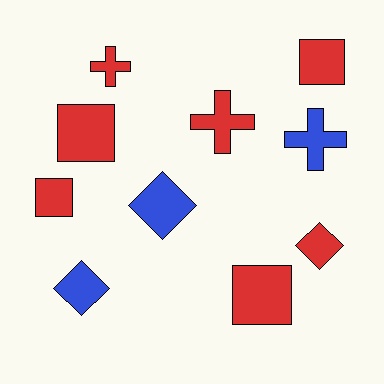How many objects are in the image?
There are 10 objects.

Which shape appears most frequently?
Square, with 4 objects.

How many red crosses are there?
There are 2 red crosses.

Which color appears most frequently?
Red, with 7 objects.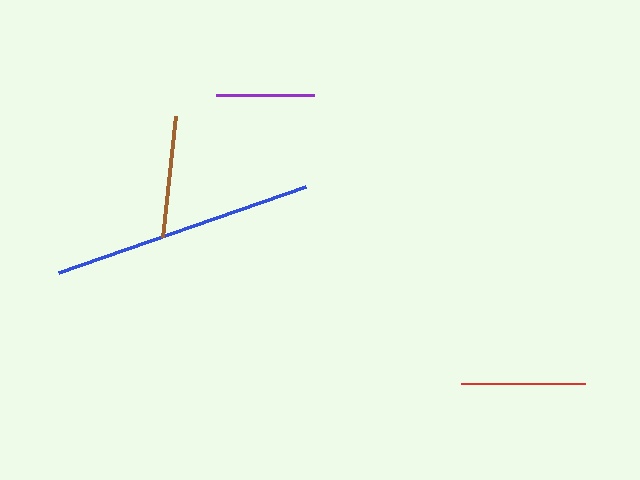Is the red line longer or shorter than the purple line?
The red line is longer than the purple line.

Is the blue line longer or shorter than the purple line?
The blue line is longer than the purple line.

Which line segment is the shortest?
The purple line is the shortest at approximately 98 pixels.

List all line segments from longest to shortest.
From longest to shortest: blue, red, brown, purple.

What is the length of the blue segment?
The blue segment is approximately 261 pixels long.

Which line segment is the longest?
The blue line is the longest at approximately 261 pixels.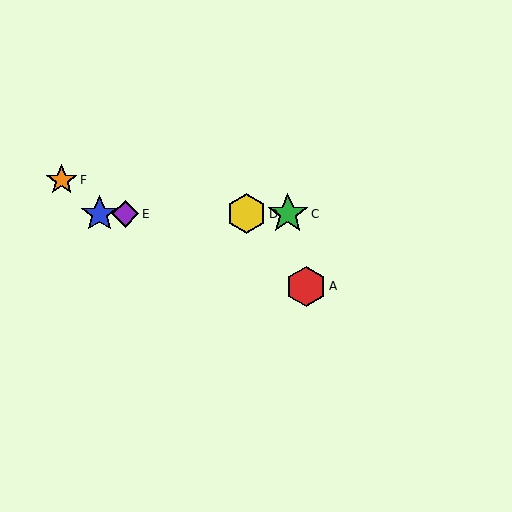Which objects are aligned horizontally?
Objects B, C, D, E are aligned horizontally.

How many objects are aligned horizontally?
4 objects (B, C, D, E) are aligned horizontally.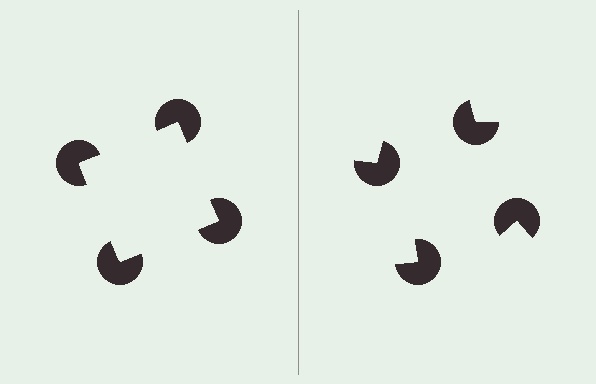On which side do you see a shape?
An illusory square appears on the left side. On the right side the wedge cuts are rotated, so no coherent shape forms.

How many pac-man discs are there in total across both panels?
8 — 4 on each side.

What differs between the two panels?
The pac-man discs are positioned identically on both sides; only the wedge orientations differ. On the left they align to a square; on the right they are misaligned.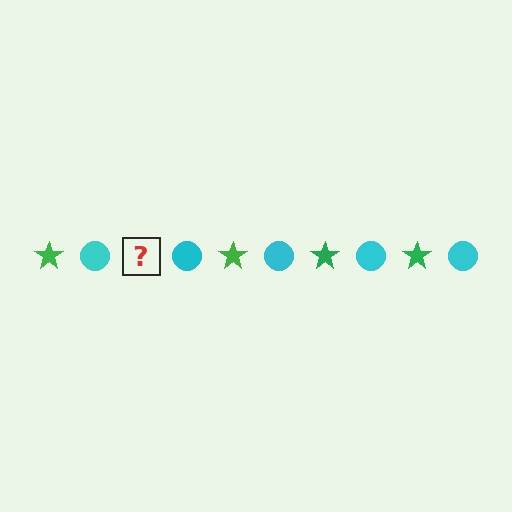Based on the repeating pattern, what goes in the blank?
The blank should be a green star.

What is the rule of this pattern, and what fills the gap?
The rule is that the pattern alternates between green star and cyan circle. The gap should be filled with a green star.